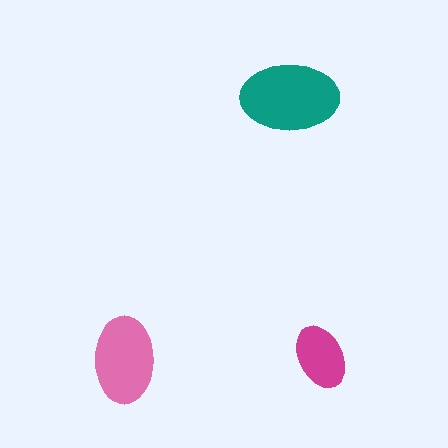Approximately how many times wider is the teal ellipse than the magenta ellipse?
About 1.5 times wider.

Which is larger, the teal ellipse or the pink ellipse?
The teal one.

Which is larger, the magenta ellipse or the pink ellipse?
The pink one.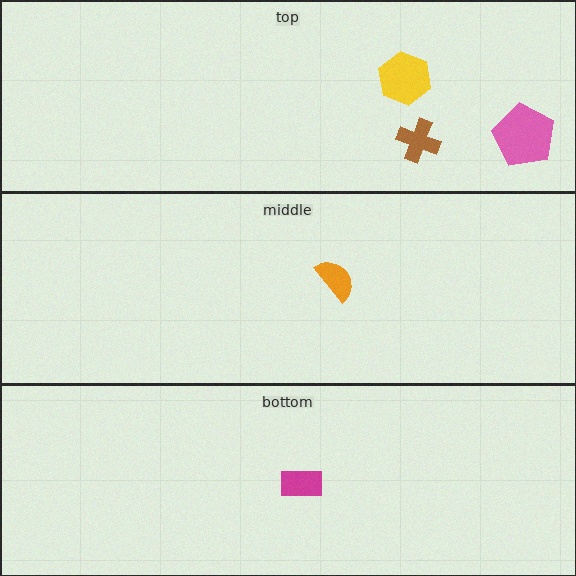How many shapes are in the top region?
3.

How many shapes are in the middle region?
1.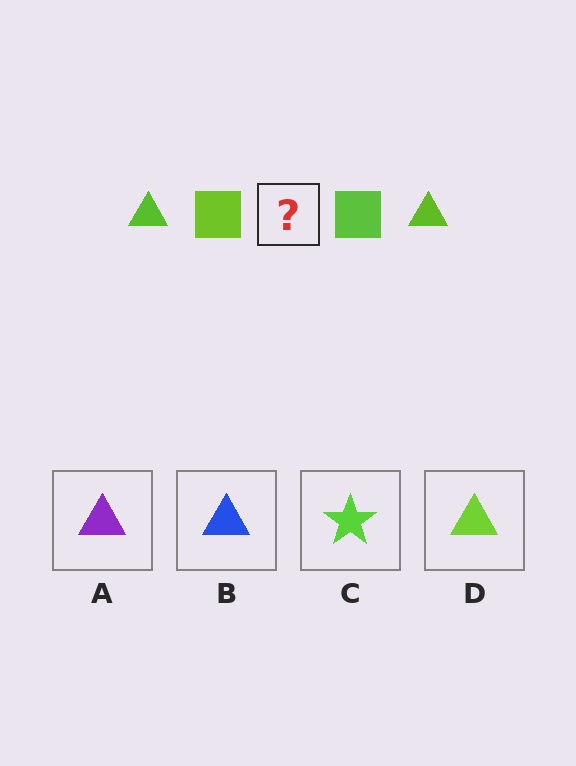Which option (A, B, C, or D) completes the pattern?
D.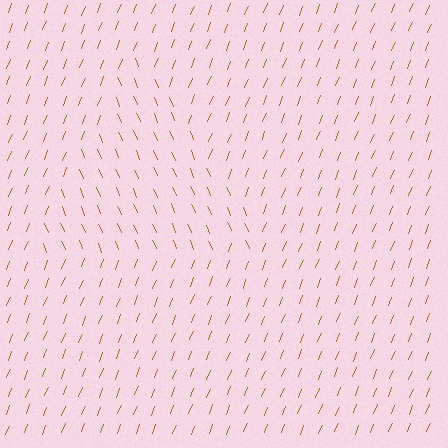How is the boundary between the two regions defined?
The boundary is defined purely by a change in line orientation (approximately 45 degrees difference). All lines are the same color and thickness.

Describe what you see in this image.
The image is filled with small brown line segments. A triangle region in the image has lines oriented differently from the surrounding lines, creating a visible texture boundary.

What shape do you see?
I see a triangle.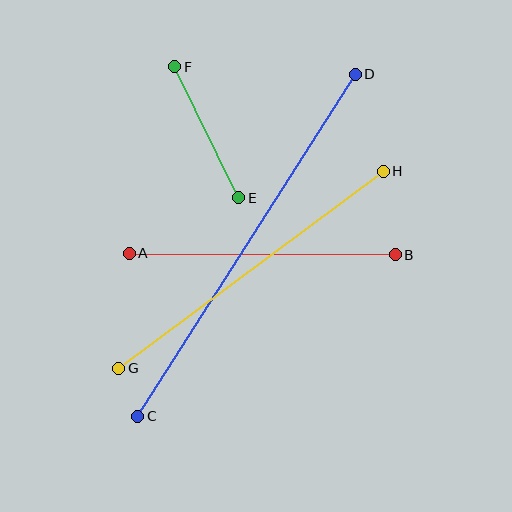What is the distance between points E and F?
The distance is approximately 146 pixels.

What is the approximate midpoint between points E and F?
The midpoint is at approximately (207, 132) pixels.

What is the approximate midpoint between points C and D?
The midpoint is at approximately (247, 245) pixels.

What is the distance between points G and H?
The distance is approximately 330 pixels.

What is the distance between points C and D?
The distance is approximately 405 pixels.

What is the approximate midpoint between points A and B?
The midpoint is at approximately (262, 254) pixels.